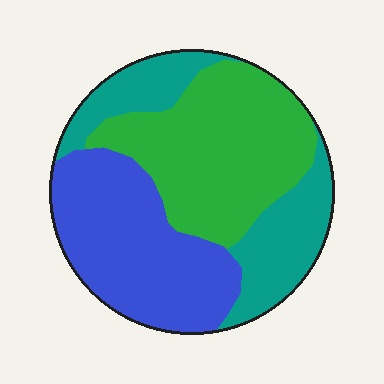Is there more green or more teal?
Green.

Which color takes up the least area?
Teal, at roughly 25%.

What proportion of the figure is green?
Green takes up about three eighths (3/8) of the figure.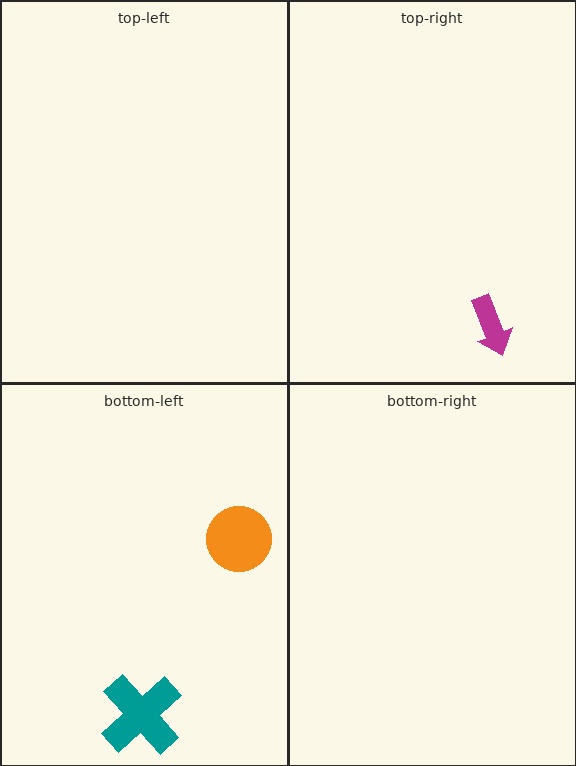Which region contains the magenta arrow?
The top-right region.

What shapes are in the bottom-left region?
The orange circle, the teal cross.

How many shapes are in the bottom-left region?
2.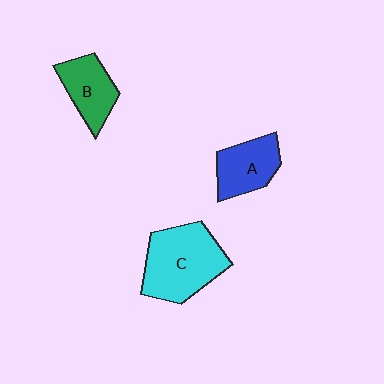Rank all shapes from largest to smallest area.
From largest to smallest: C (cyan), A (blue), B (green).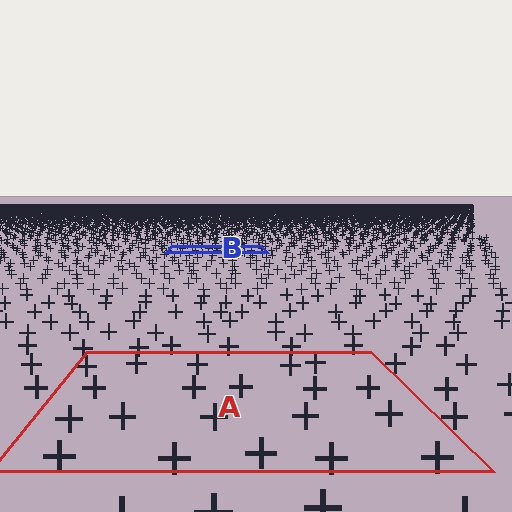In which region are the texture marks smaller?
The texture marks are smaller in region B, because it is farther away.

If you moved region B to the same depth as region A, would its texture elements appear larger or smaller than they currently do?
They would appear larger. At a closer depth, the same texture elements are projected at a bigger on-screen size.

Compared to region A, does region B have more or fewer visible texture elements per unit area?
Region B has more texture elements per unit area — they are packed more densely because it is farther away.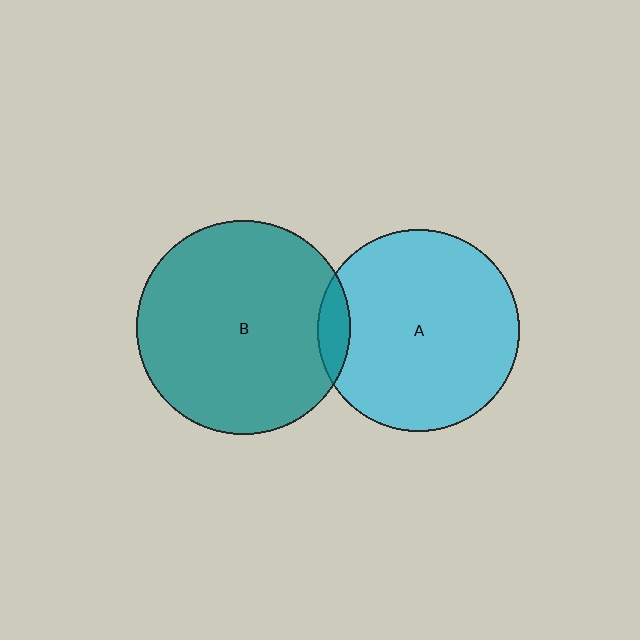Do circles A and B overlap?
Yes.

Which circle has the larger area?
Circle B (teal).